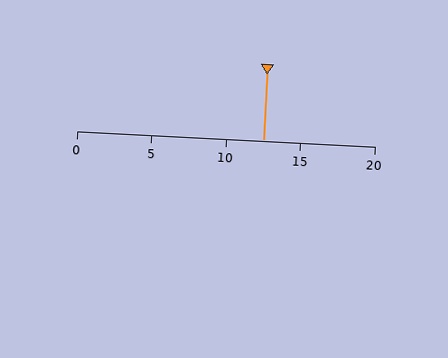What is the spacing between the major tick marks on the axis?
The major ticks are spaced 5 apart.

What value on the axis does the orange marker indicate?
The marker indicates approximately 12.5.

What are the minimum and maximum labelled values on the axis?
The axis runs from 0 to 20.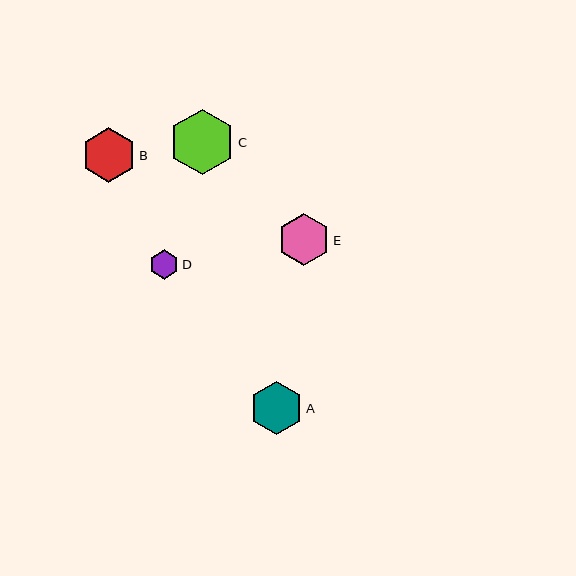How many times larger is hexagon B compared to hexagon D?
Hexagon B is approximately 1.8 times the size of hexagon D.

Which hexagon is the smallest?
Hexagon D is the smallest with a size of approximately 30 pixels.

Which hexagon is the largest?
Hexagon C is the largest with a size of approximately 65 pixels.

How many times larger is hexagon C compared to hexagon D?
Hexagon C is approximately 2.2 times the size of hexagon D.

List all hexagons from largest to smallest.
From largest to smallest: C, B, A, E, D.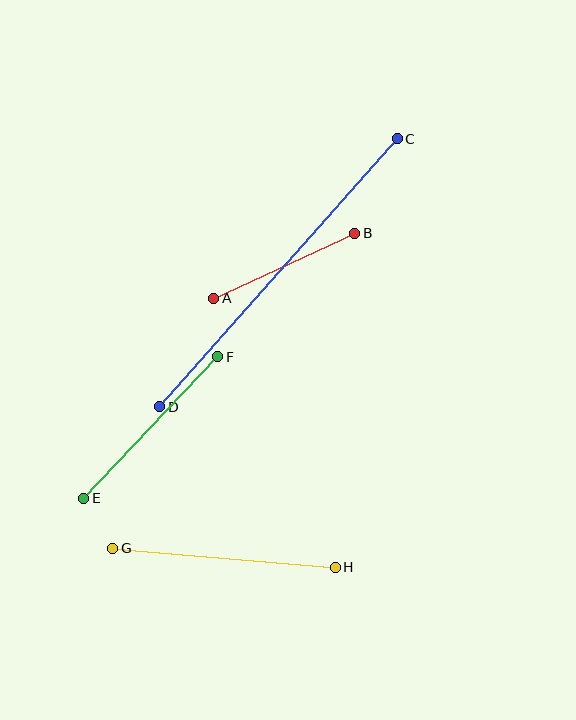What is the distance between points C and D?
The distance is approximately 358 pixels.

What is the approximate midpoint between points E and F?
The midpoint is at approximately (151, 428) pixels.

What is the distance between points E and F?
The distance is approximately 195 pixels.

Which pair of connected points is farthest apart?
Points C and D are farthest apart.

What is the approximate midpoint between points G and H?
The midpoint is at approximately (224, 558) pixels.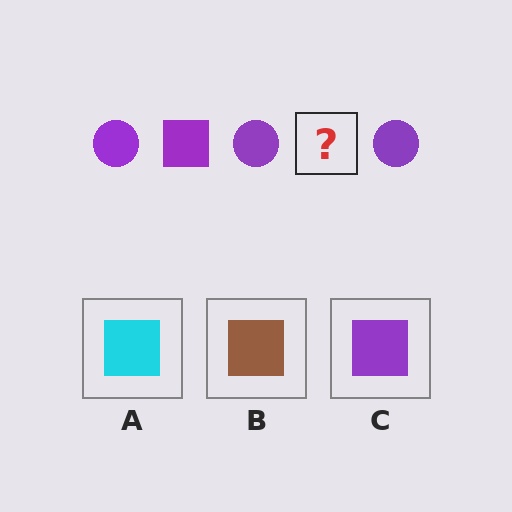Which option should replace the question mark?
Option C.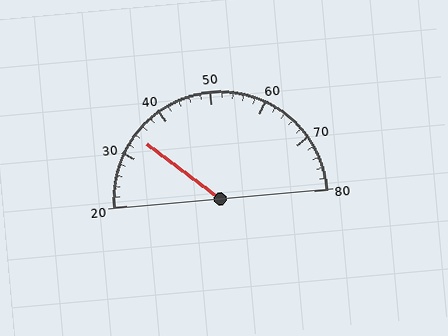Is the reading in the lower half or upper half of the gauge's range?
The reading is in the lower half of the range (20 to 80).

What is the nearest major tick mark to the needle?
The nearest major tick mark is 30.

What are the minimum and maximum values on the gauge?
The gauge ranges from 20 to 80.